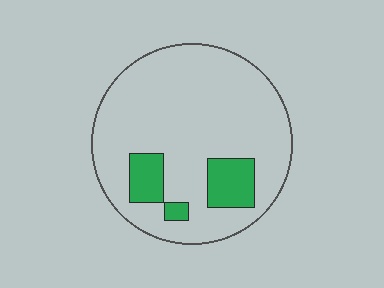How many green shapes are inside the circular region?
3.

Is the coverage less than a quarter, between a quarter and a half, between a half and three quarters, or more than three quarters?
Less than a quarter.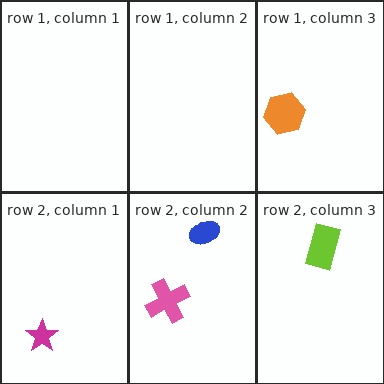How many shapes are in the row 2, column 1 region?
1.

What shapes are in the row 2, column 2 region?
The pink cross, the blue ellipse.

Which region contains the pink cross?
The row 2, column 2 region.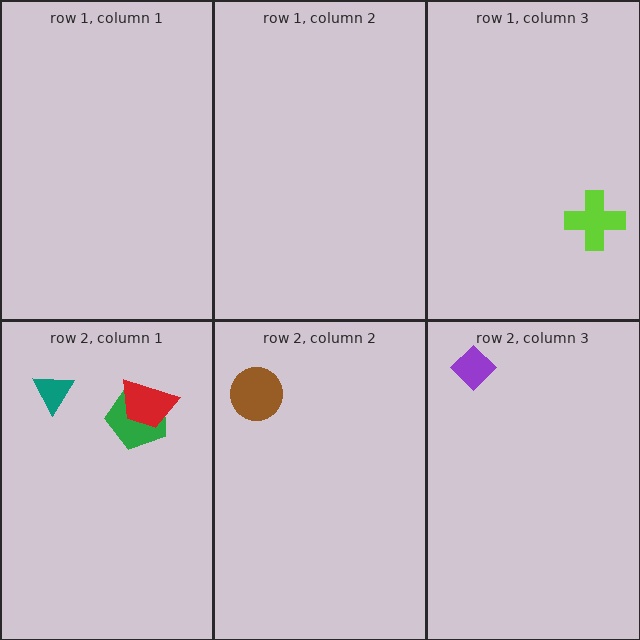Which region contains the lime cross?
The row 1, column 3 region.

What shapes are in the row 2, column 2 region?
The brown circle.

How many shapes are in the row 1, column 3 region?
1.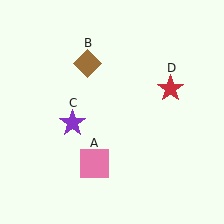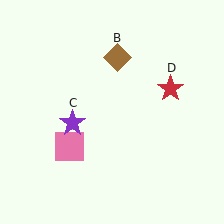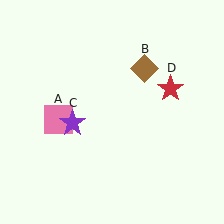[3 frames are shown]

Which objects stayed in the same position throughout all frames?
Purple star (object C) and red star (object D) remained stationary.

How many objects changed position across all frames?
2 objects changed position: pink square (object A), brown diamond (object B).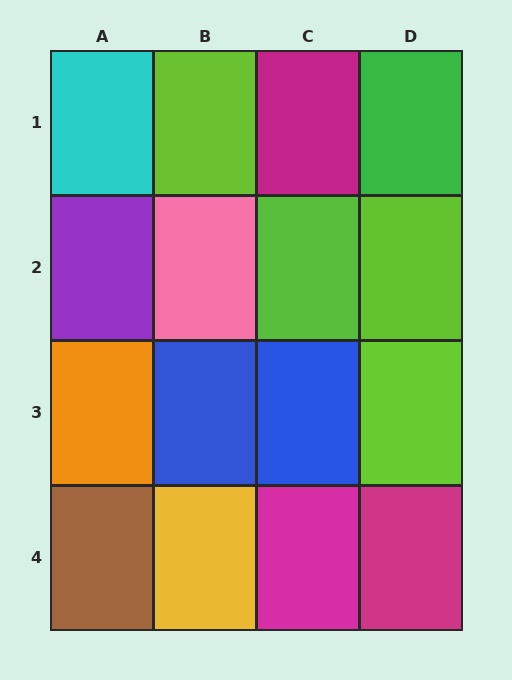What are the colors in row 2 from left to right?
Purple, pink, lime, lime.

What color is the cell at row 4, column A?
Brown.